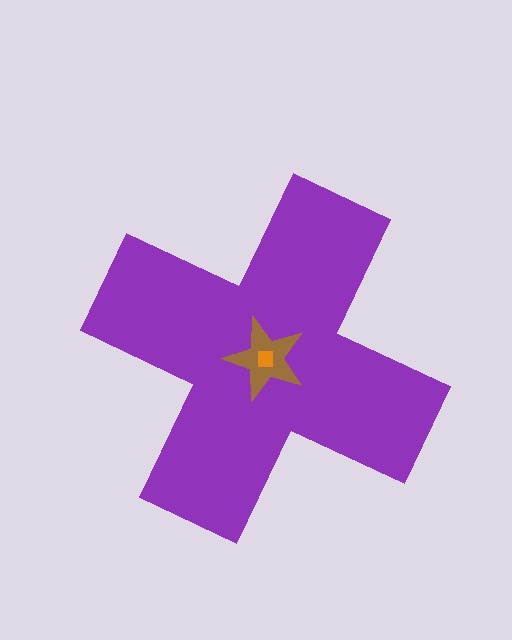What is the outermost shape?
The purple cross.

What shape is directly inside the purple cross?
The brown star.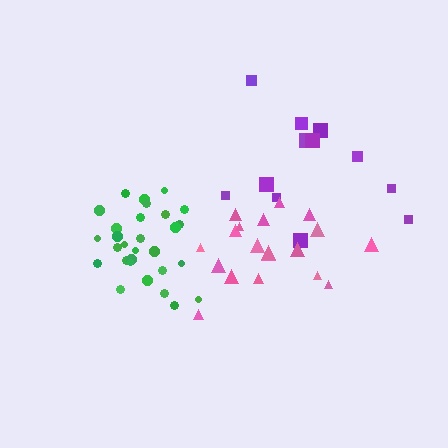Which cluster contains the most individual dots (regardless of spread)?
Green (29).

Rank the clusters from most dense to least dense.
green, pink, purple.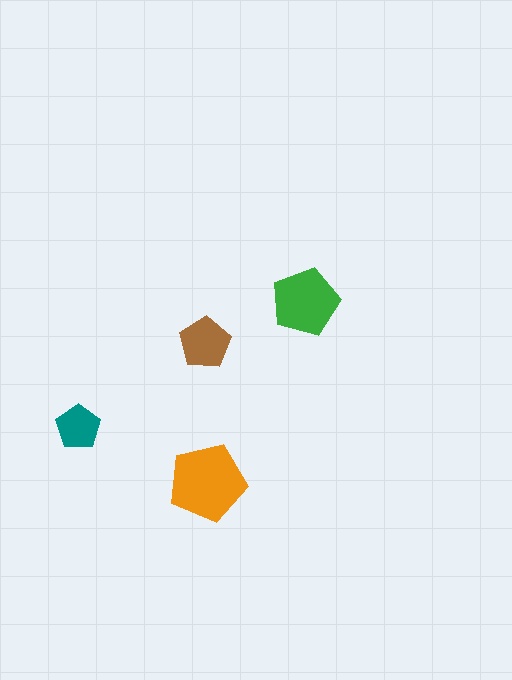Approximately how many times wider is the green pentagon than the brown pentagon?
About 1.5 times wider.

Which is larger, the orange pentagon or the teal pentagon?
The orange one.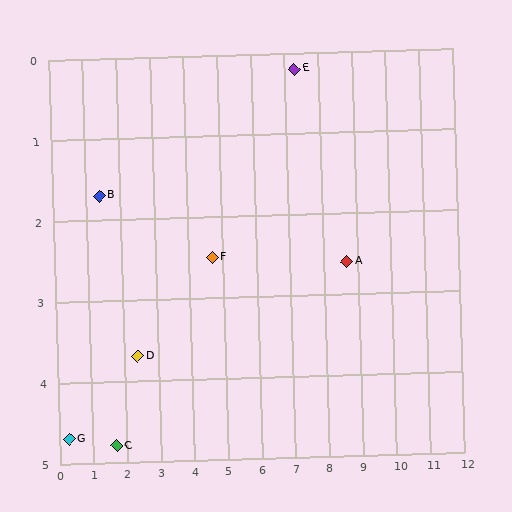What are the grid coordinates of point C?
Point C is at approximately (1.7, 4.8).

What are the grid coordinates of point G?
Point G is at approximately (0.3, 4.7).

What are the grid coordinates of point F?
Point F is at approximately (4.7, 2.5).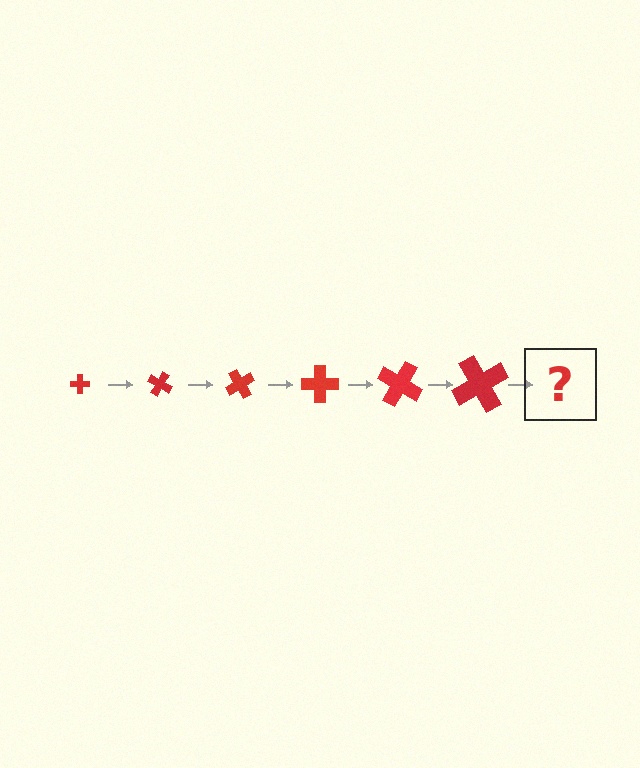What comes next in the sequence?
The next element should be a cross, larger than the previous one and rotated 180 degrees from the start.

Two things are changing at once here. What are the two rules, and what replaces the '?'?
The two rules are that the cross grows larger each step and it rotates 30 degrees each step. The '?' should be a cross, larger than the previous one and rotated 180 degrees from the start.